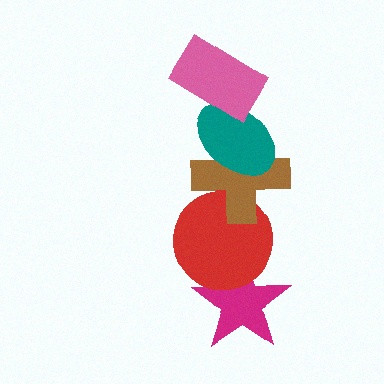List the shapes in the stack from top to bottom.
From top to bottom: the pink rectangle, the teal ellipse, the brown cross, the red circle, the magenta star.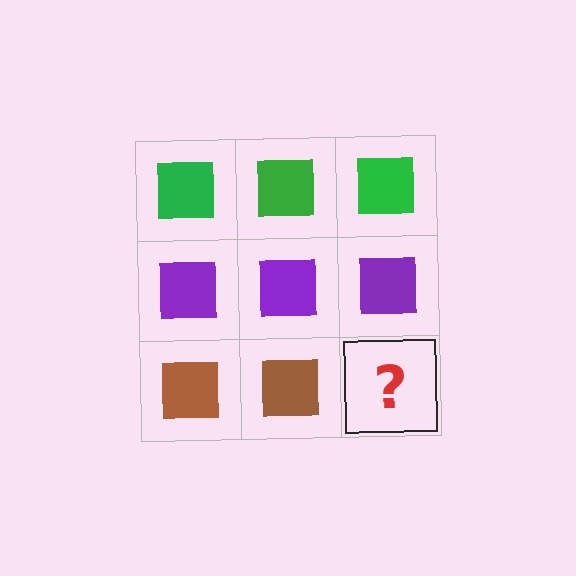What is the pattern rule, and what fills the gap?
The rule is that each row has a consistent color. The gap should be filled with a brown square.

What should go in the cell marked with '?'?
The missing cell should contain a brown square.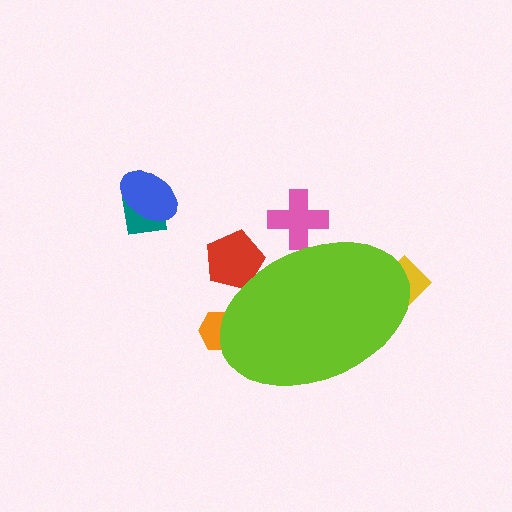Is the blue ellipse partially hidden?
No, the blue ellipse is fully visible.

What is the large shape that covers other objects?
A lime ellipse.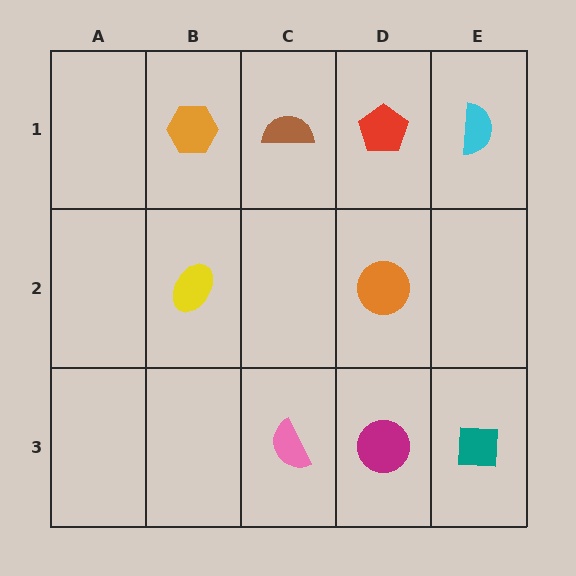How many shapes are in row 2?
2 shapes.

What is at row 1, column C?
A brown semicircle.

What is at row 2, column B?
A yellow ellipse.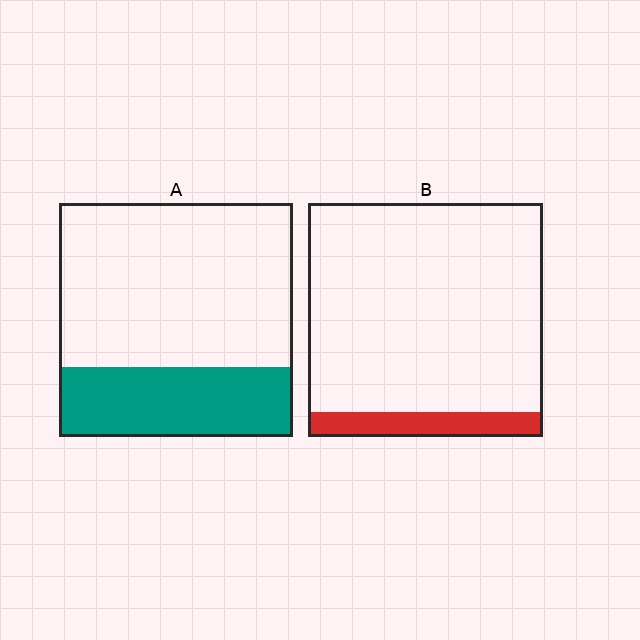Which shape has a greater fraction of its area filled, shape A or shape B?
Shape A.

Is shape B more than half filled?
No.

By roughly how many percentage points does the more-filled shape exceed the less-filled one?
By roughly 20 percentage points (A over B).